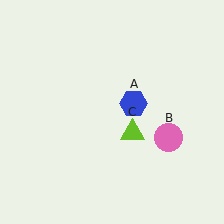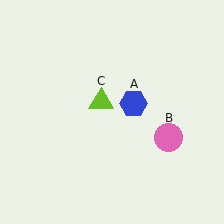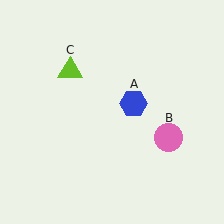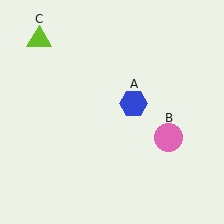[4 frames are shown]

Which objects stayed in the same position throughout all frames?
Blue hexagon (object A) and pink circle (object B) remained stationary.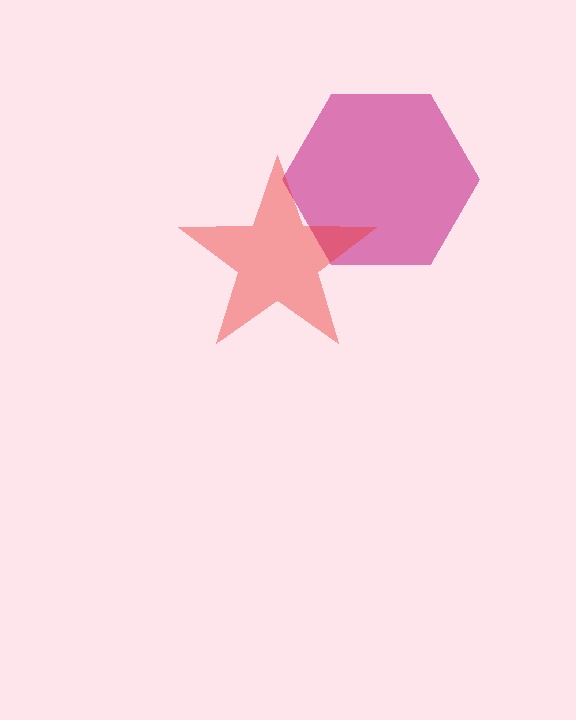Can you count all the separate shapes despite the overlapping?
Yes, there are 2 separate shapes.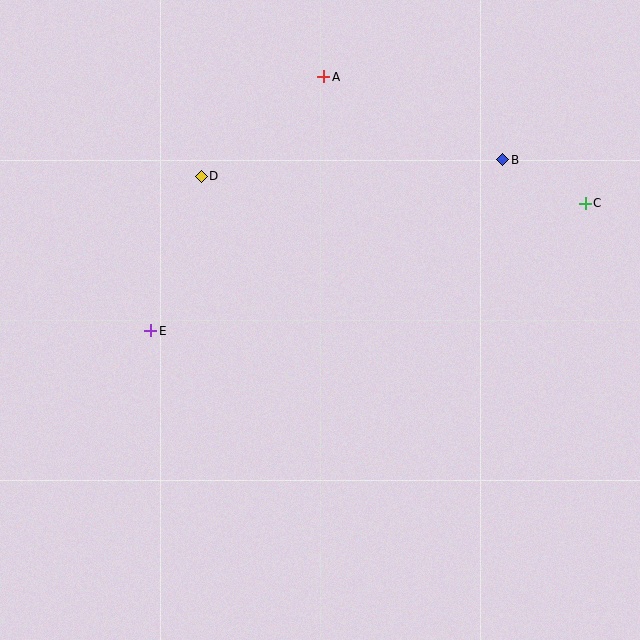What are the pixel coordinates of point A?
Point A is at (324, 77).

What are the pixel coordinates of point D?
Point D is at (201, 176).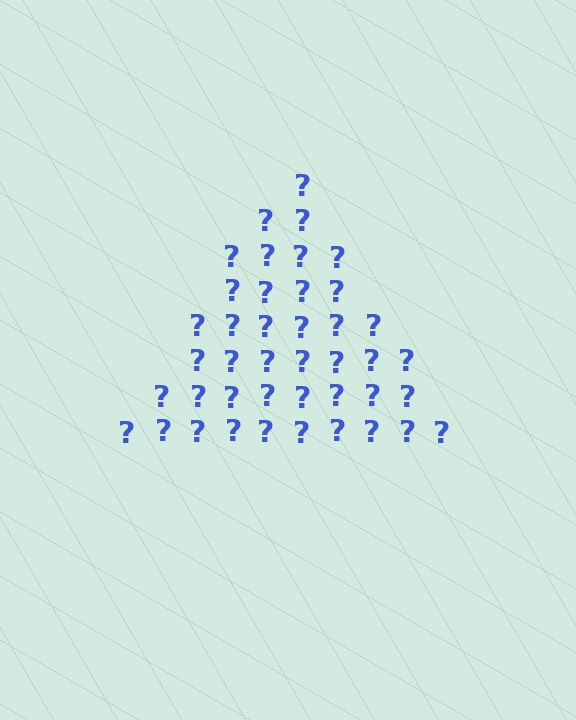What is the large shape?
The large shape is a triangle.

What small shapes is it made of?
It is made of small question marks.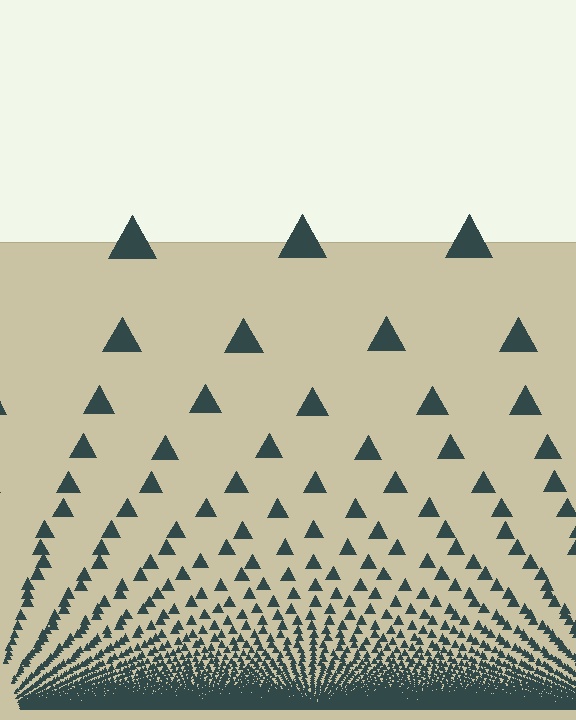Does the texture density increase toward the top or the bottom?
Density increases toward the bottom.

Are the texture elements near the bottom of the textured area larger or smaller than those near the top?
Smaller. The gradient is inverted — elements near the bottom are smaller and denser.